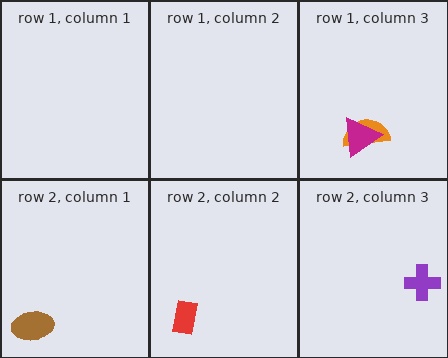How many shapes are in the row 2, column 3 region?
1.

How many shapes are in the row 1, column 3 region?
2.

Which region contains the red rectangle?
The row 2, column 2 region.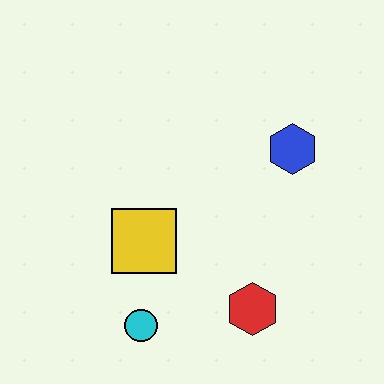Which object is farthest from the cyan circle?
The blue hexagon is farthest from the cyan circle.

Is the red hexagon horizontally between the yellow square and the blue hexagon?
Yes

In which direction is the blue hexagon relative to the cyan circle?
The blue hexagon is above the cyan circle.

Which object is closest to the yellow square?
The cyan circle is closest to the yellow square.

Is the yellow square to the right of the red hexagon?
No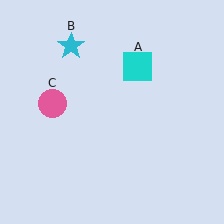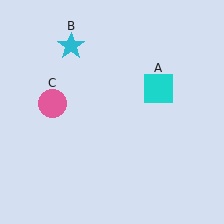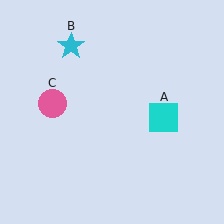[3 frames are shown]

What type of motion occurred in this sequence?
The cyan square (object A) rotated clockwise around the center of the scene.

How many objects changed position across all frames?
1 object changed position: cyan square (object A).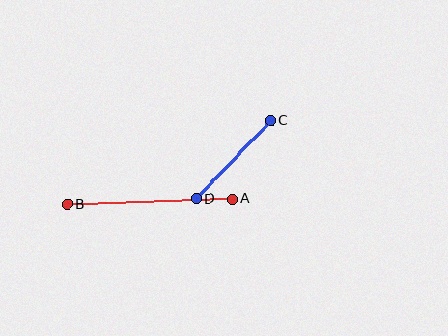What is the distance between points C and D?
The distance is approximately 108 pixels.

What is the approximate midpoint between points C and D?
The midpoint is at approximately (233, 160) pixels.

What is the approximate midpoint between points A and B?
The midpoint is at approximately (150, 202) pixels.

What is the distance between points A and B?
The distance is approximately 165 pixels.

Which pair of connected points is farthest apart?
Points A and B are farthest apart.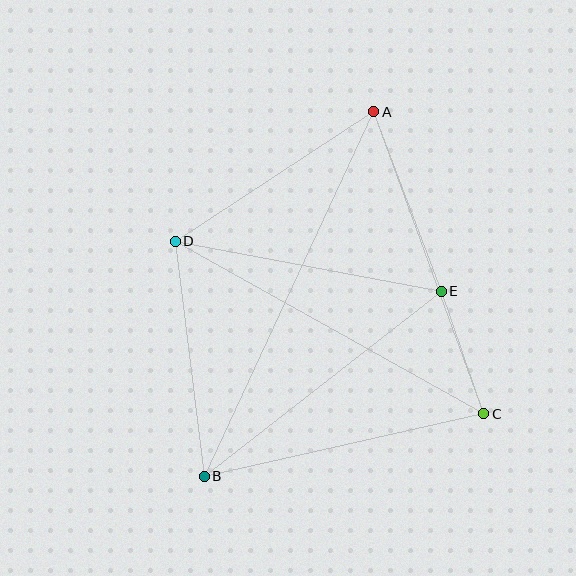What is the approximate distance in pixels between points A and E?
The distance between A and E is approximately 192 pixels.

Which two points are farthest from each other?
Points A and B are farthest from each other.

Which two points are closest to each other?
Points C and E are closest to each other.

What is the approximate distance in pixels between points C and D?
The distance between C and D is approximately 353 pixels.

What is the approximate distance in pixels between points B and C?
The distance between B and C is approximately 286 pixels.